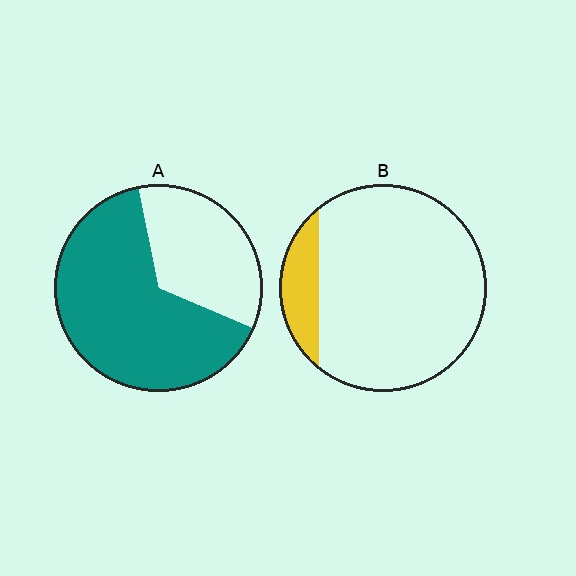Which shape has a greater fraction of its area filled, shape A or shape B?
Shape A.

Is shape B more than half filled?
No.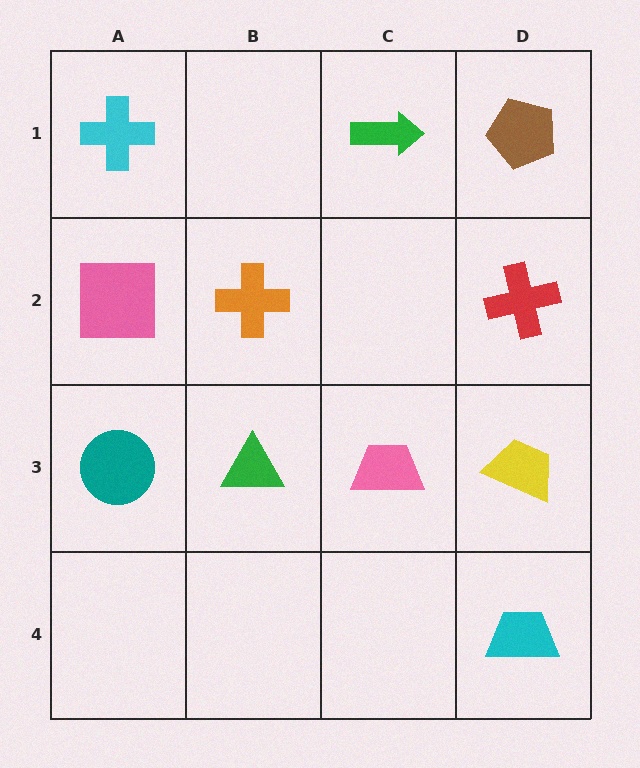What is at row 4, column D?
A cyan trapezoid.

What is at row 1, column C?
A green arrow.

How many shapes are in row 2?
3 shapes.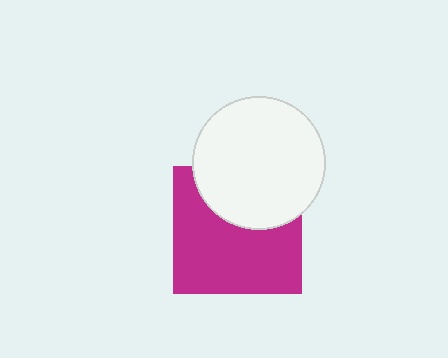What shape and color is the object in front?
The object in front is a white circle.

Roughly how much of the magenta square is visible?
About half of it is visible (roughly 64%).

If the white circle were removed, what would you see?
You would see the complete magenta square.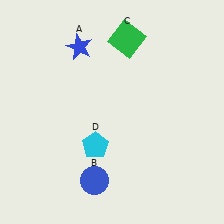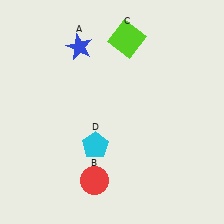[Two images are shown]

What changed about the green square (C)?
In Image 1, C is green. In Image 2, it changed to lime.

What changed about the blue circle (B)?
In Image 1, B is blue. In Image 2, it changed to red.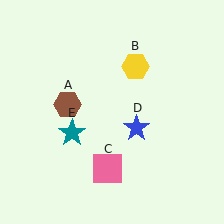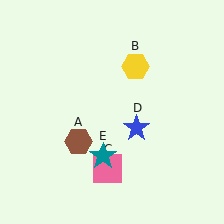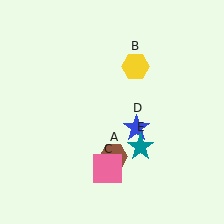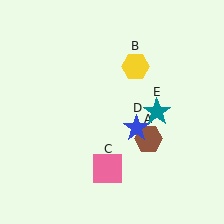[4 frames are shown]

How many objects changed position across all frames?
2 objects changed position: brown hexagon (object A), teal star (object E).